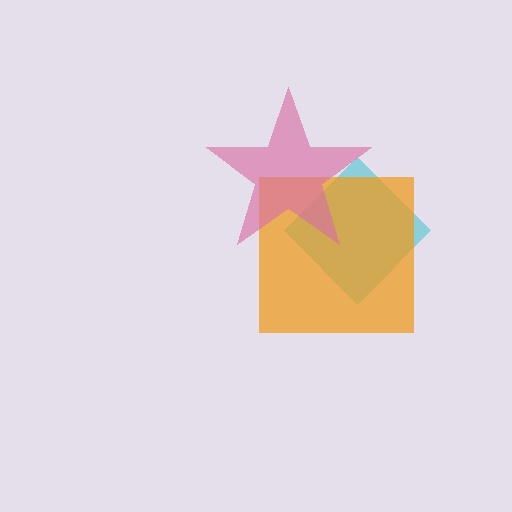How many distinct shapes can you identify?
There are 3 distinct shapes: a cyan diamond, an orange square, a pink star.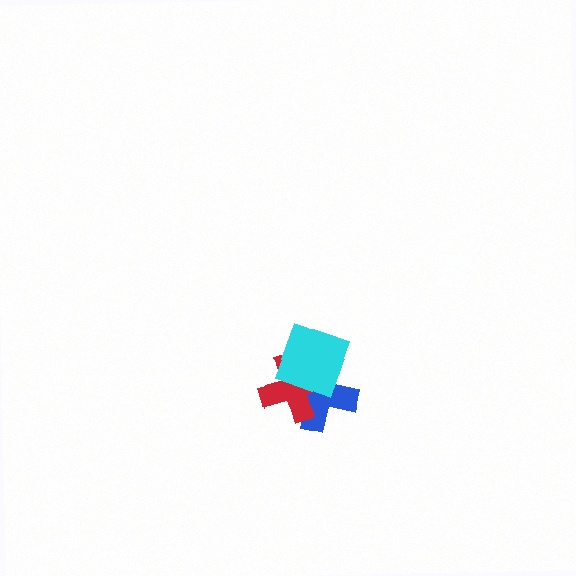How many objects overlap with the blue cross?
2 objects overlap with the blue cross.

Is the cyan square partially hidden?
No, no other shape covers it.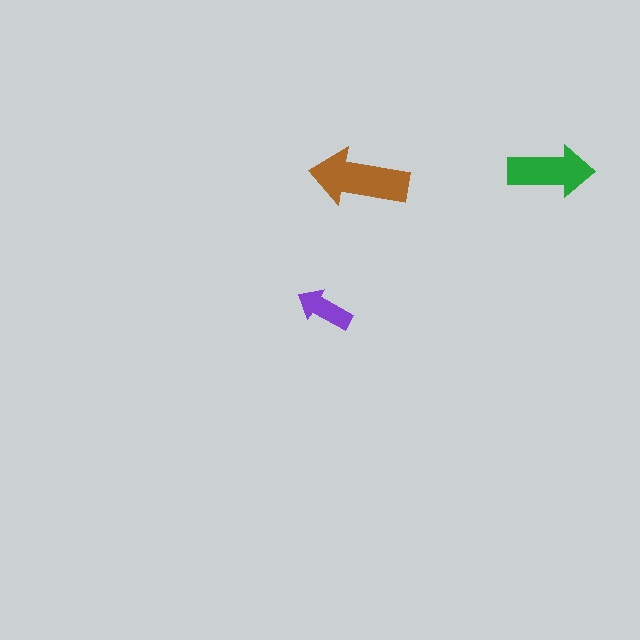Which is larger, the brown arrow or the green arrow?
The brown one.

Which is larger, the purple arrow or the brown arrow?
The brown one.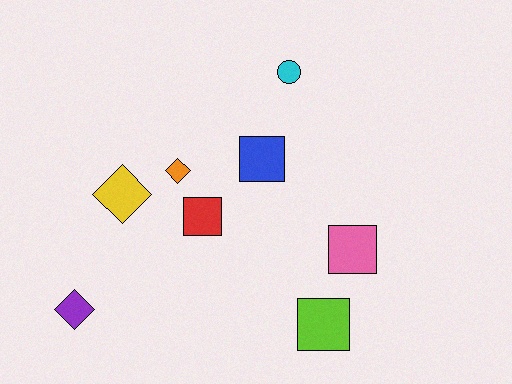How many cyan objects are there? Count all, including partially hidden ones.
There is 1 cyan object.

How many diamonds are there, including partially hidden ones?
There are 3 diamonds.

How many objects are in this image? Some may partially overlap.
There are 8 objects.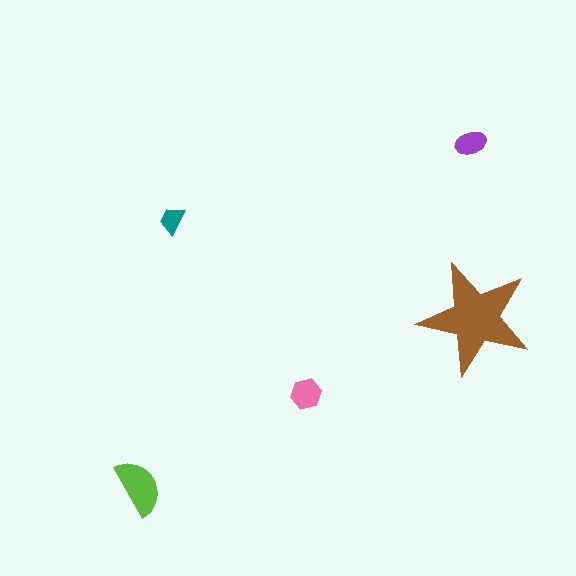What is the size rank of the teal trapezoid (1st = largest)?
5th.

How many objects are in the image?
There are 5 objects in the image.